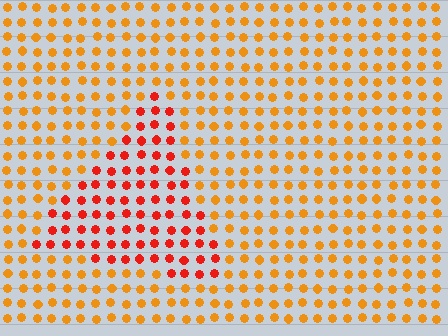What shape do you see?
I see a triangle.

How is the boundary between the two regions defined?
The boundary is defined purely by a slight shift in hue (about 33 degrees). Spacing, size, and orientation are identical on both sides.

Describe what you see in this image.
The image is filled with small orange elements in a uniform arrangement. A triangle-shaped region is visible where the elements are tinted to a slightly different hue, forming a subtle color boundary.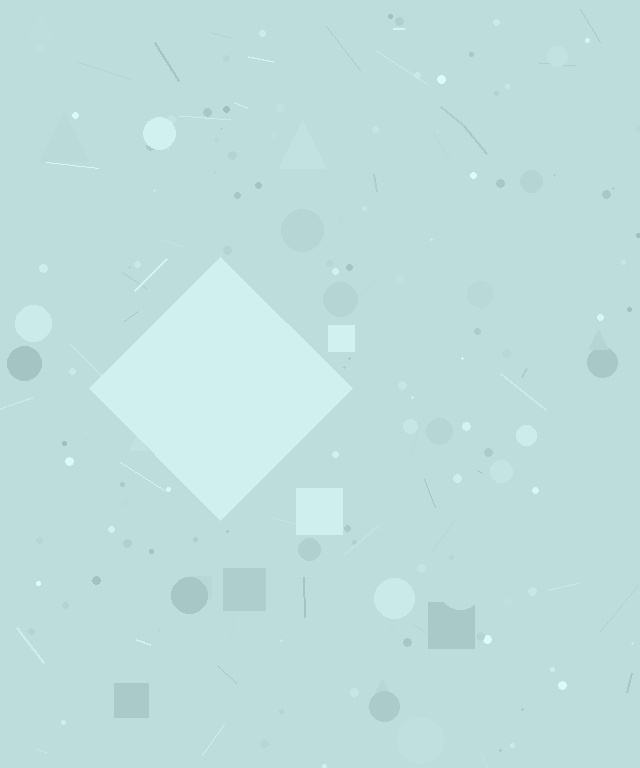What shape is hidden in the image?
A diamond is hidden in the image.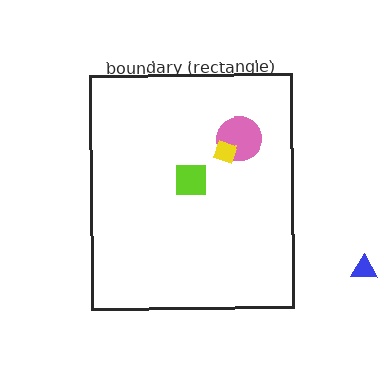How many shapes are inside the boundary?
3 inside, 1 outside.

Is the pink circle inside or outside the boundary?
Inside.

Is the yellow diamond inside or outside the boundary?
Inside.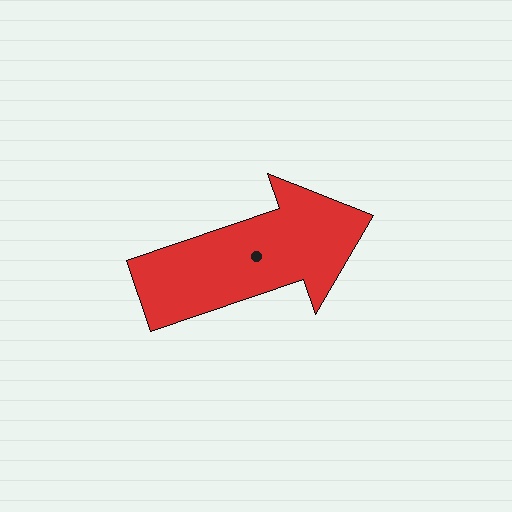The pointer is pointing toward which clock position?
Roughly 2 o'clock.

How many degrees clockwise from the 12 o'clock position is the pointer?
Approximately 71 degrees.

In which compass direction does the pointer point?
East.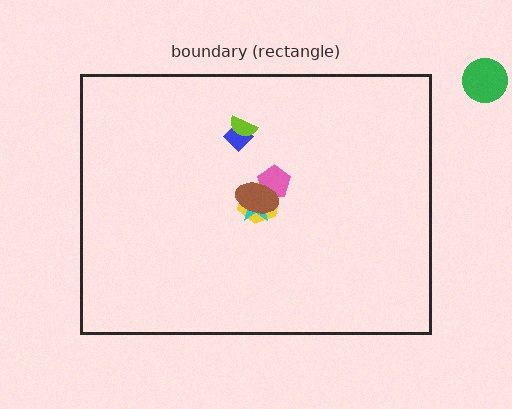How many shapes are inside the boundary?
6 inside, 1 outside.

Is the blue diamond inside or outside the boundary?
Inside.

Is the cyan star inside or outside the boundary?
Inside.